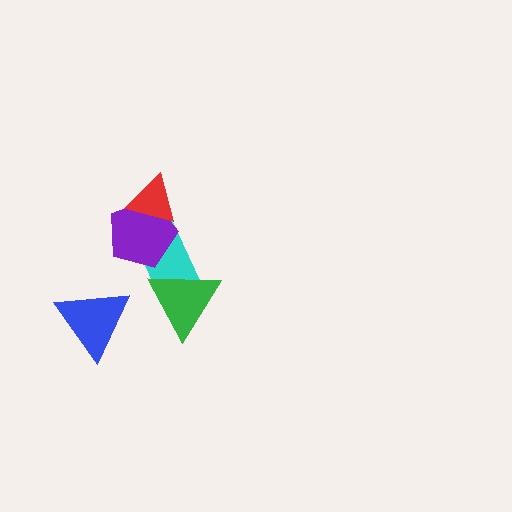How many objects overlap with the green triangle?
1 object overlaps with the green triangle.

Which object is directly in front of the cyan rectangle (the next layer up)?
The purple pentagon is directly in front of the cyan rectangle.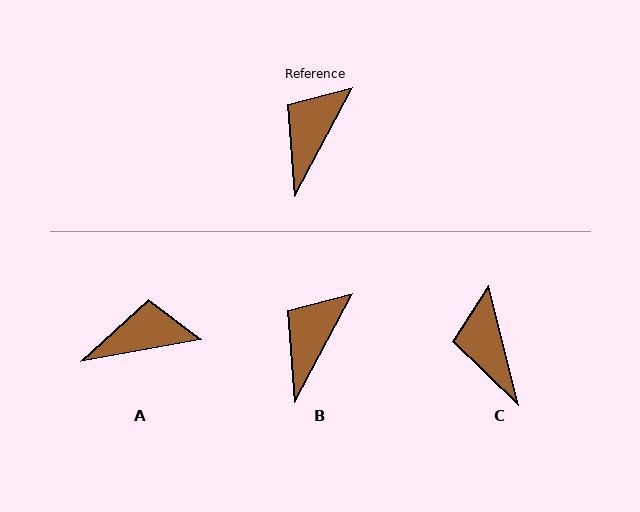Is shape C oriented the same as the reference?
No, it is off by about 42 degrees.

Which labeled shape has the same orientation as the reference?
B.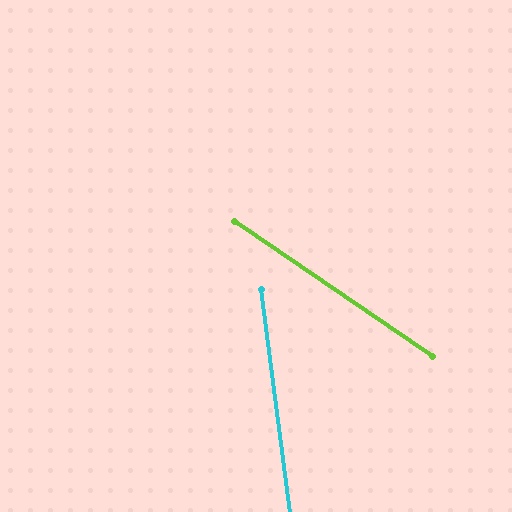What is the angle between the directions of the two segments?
Approximately 48 degrees.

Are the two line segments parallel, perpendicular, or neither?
Neither parallel nor perpendicular — they differ by about 48°.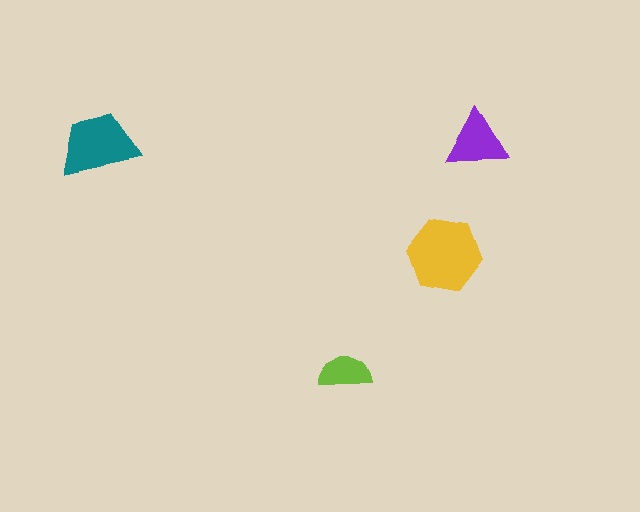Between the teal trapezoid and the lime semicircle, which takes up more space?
The teal trapezoid.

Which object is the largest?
The yellow hexagon.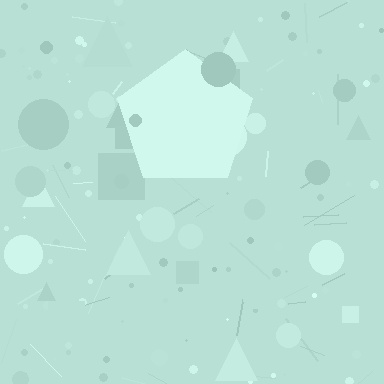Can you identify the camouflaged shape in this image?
The camouflaged shape is a pentagon.